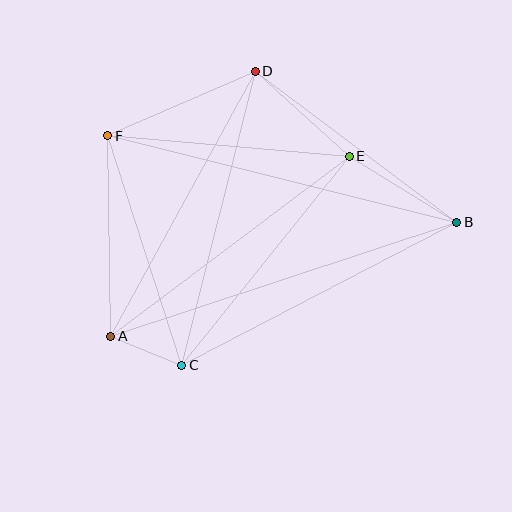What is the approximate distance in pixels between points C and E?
The distance between C and E is approximately 268 pixels.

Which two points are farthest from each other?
Points A and B are farthest from each other.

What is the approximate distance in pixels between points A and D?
The distance between A and D is approximately 302 pixels.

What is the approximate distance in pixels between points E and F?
The distance between E and F is approximately 242 pixels.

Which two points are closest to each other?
Points A and C are closest to each other.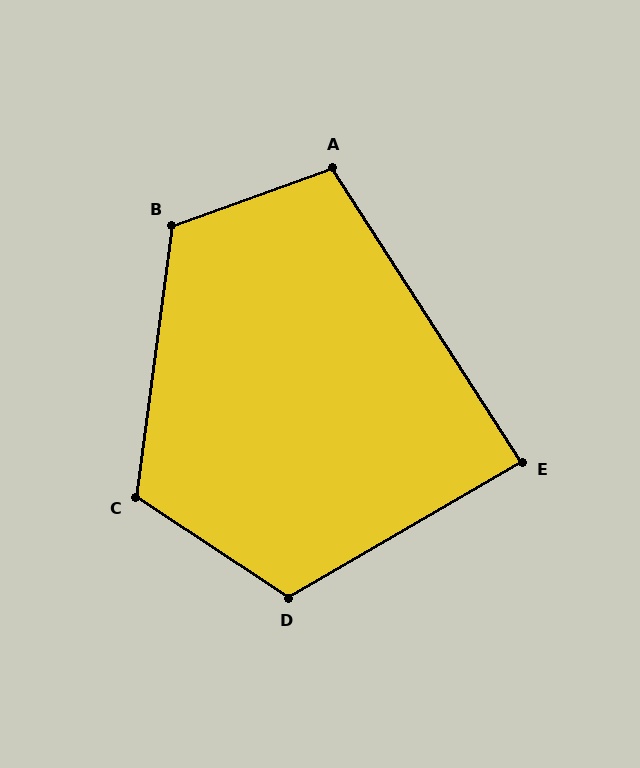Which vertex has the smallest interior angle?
E, at approximately 87 degrees.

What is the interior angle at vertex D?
Approximately 116 degrees (obtuse).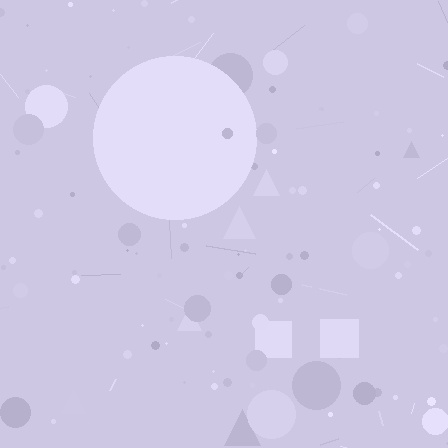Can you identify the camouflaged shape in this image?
The camouflaged shape is a circle.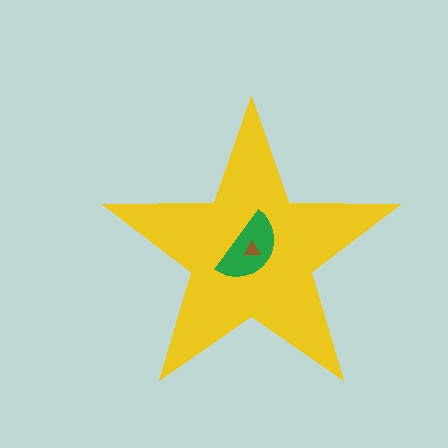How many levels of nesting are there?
3.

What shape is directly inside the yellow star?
The green semicircle.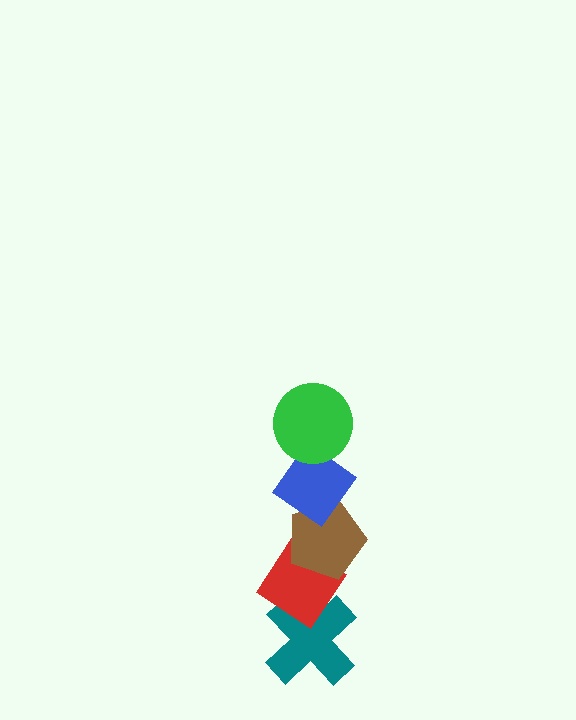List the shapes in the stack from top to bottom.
From top to bottom: the green circle, the blue diamond, the brown pentagon, the red diamond, the teal cross.